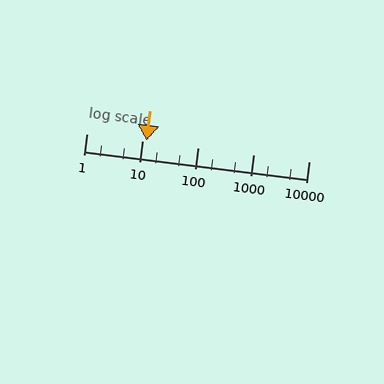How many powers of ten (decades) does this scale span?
The scale spans 4 decades, from 1 to 10000.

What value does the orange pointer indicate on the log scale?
The pointer indicates approximately 12.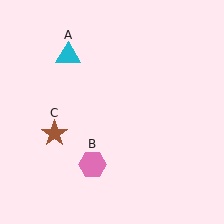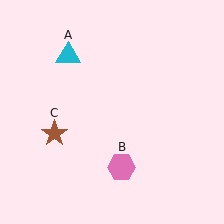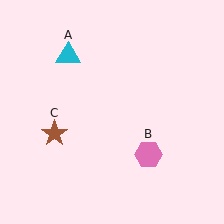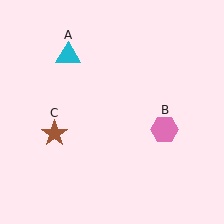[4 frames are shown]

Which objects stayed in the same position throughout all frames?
Cyan triangle (object A) and brown star (object C) remained stationary.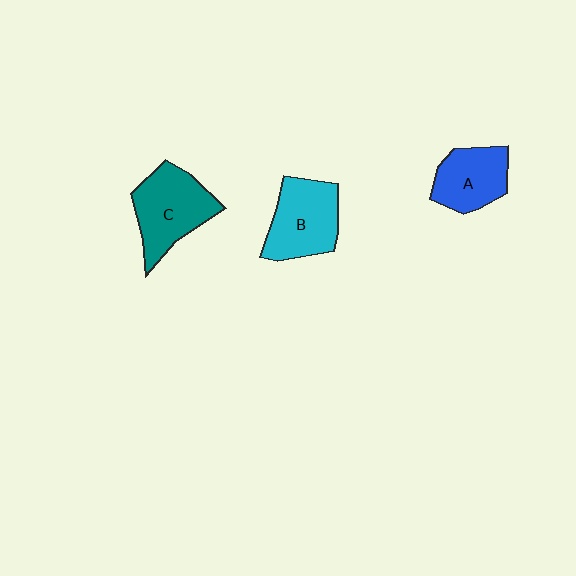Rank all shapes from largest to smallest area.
From largest to smallest: C (teal), B (cyan), A (blue).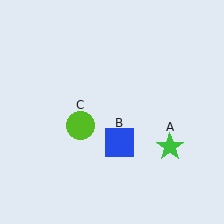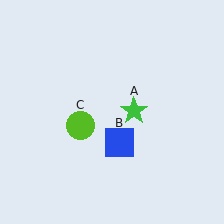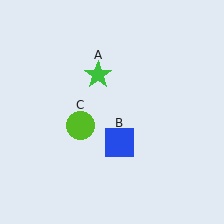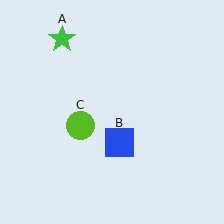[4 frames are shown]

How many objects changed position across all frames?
1 object changed position: green star (object A).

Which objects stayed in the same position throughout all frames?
Blue square (object B) and lime circle (object C) remained stationary.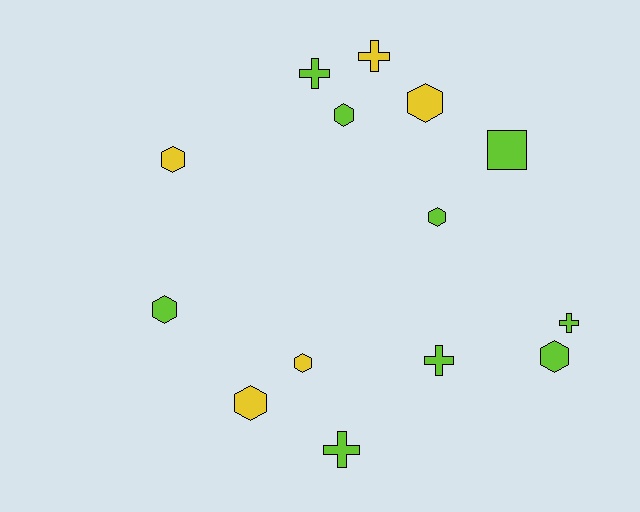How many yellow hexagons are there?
There are 4 yellow hexagons.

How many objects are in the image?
There are 14 objects.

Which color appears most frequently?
Lime, with 9 objects.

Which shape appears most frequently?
Hexagon, with 8 objects.